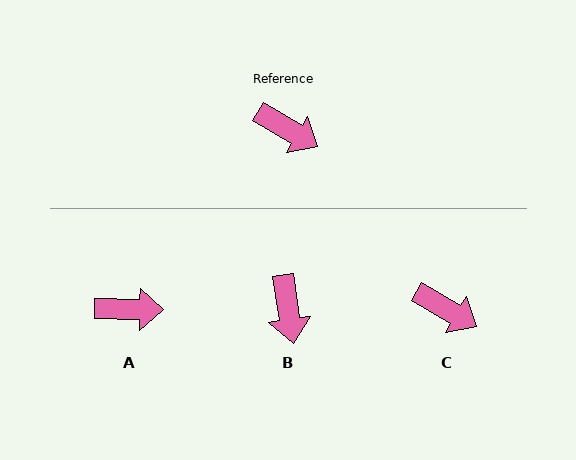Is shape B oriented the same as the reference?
No, it is off by about 51 degrees.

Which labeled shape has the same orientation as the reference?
C.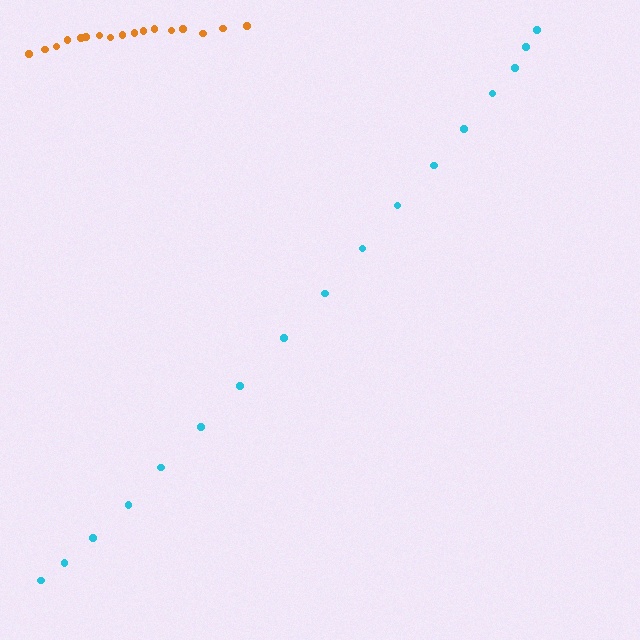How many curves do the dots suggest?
There are 2 distinct paths.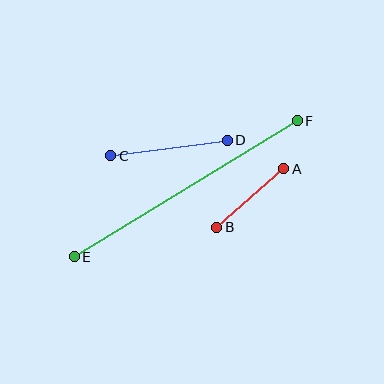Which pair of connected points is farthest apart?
Points E and F are farthest apart.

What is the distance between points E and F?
The distance is approximately 261 pixels.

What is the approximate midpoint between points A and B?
The midpoint is at approximately (250, 198) pixels.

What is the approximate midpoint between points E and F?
The midpoint is at approximately (186, 189) pixels.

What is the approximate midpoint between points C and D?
The midpoint is at approximately (169, 148) pixels.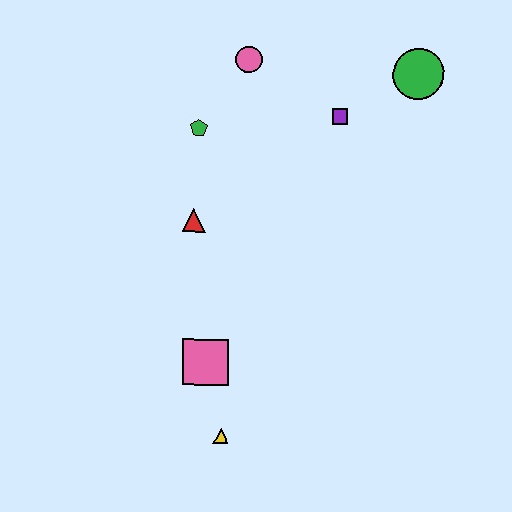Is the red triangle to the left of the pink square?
Yes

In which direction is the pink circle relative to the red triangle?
The pink circle is above the red triangle.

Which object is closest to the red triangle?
The green pentagon is closest to the red triangle.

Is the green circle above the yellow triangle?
Yes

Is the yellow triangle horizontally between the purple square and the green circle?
No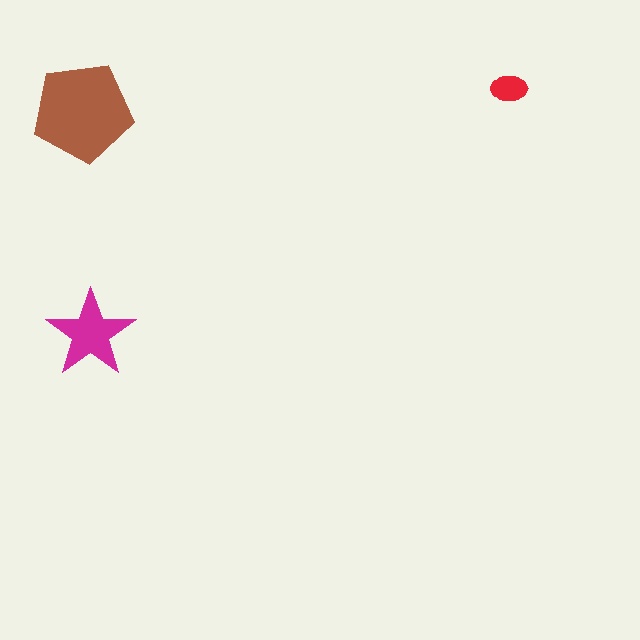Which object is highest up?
The red ellipse is topmost.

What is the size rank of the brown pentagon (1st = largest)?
1st.